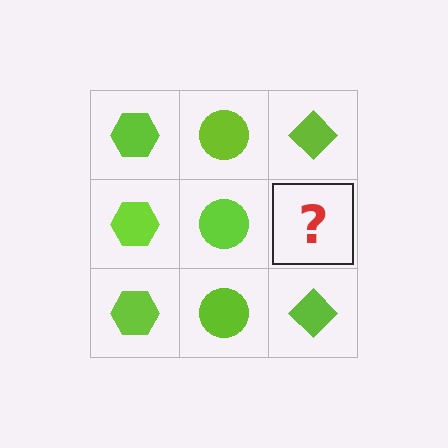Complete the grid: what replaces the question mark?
The question mark should be replaced with a lime diamond.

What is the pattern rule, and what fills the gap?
The rule is that each column has a consistent shape. The gap should be filled with a lime diamond.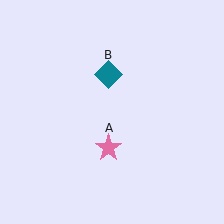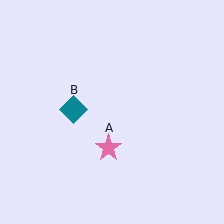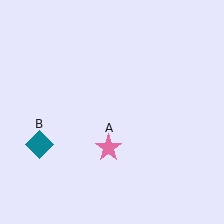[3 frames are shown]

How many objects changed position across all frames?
1 object changed position: teal diamond (object B).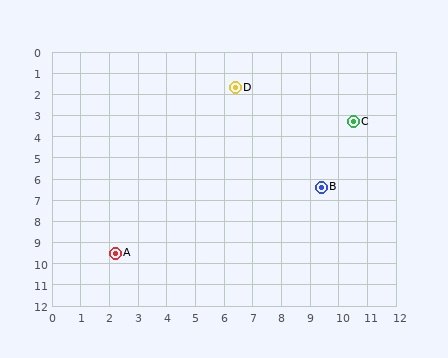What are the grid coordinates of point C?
Point C is at approximately (10.5, 3.3).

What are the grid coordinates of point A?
Point A is at approximately (2.2, 9.5).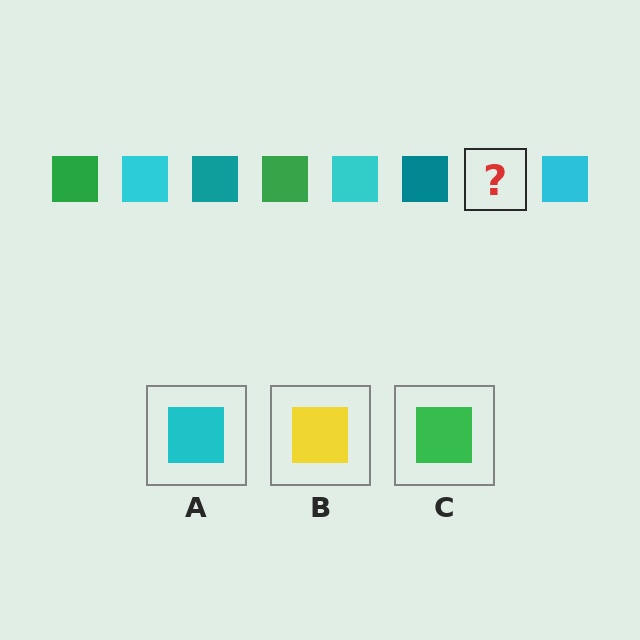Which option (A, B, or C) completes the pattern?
C.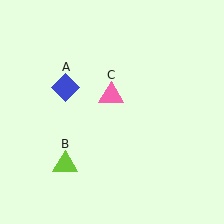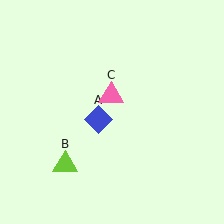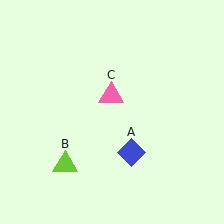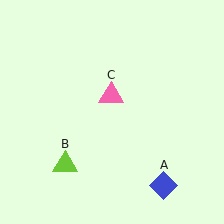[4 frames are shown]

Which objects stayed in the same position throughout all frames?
Lime triangle (object B) and pink triangle (object C) remained stationary.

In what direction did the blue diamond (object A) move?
The blue diamond (object A) moved down and to the right.